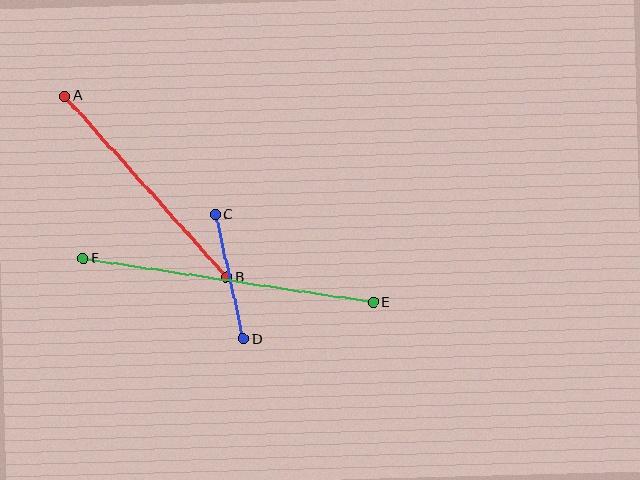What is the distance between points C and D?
The distance is approximately 127 pixels.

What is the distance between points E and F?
The distance is approximately 293 pixels.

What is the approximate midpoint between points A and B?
The midpoint is at approximately (146, 187) pixels.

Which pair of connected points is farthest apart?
Points E and F are farthest apart.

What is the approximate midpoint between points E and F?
The midpoint is at approximately (228, 280) pixels.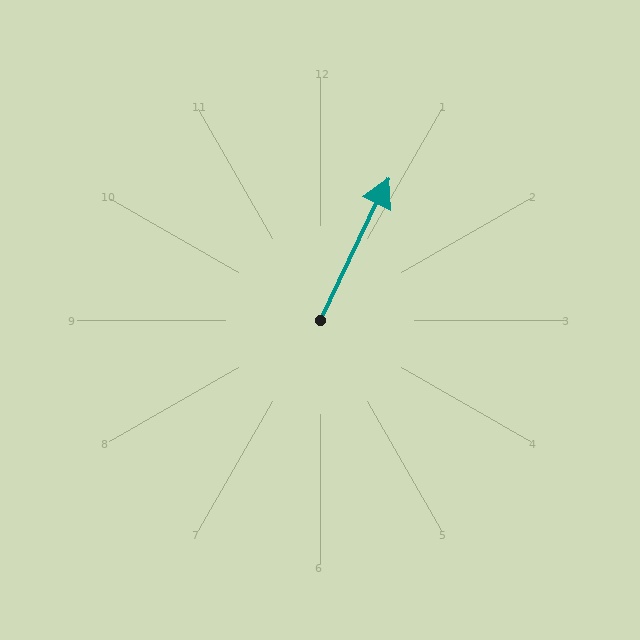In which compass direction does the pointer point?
Northeast.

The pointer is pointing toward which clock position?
Roughly 1 o'clock.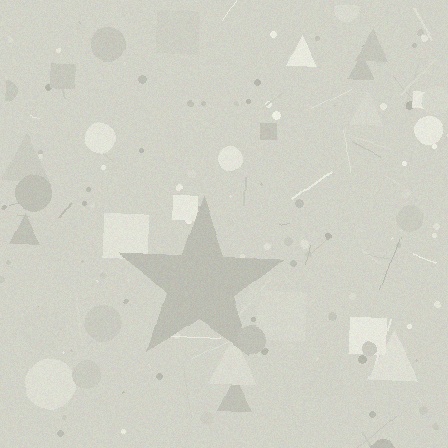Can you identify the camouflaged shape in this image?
The camouflaged shape is a star.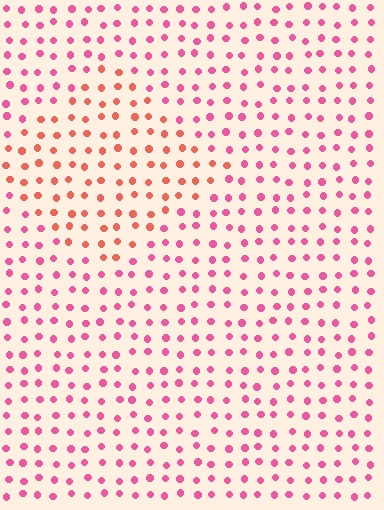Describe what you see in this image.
The image is filled with small pink elements in a uniform arrangement. A diamond-shaped region is visible where the elements are tinted to a slightly different hue, forming a subtle color boundary.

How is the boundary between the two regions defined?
The boundary is defined purely by a slight shift in hue (about 36 degrees). Spacing, size, and orientation are identical on both sides.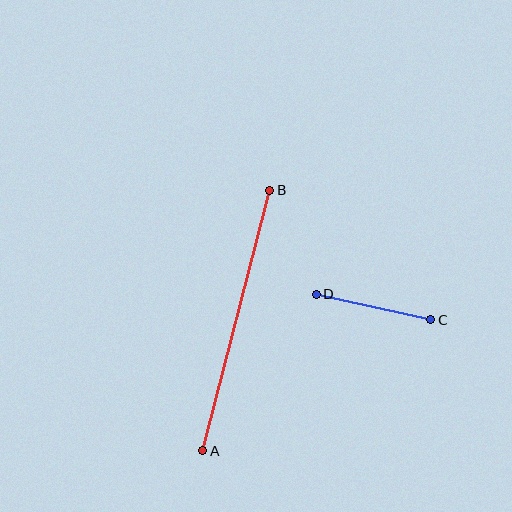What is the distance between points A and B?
The distance is approximately 269 pixels.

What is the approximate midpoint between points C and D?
The midpoint is at approximately (374, 307) pixels.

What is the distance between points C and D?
The distance is approximately 117 pixels.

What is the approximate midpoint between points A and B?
The midpoint is at approximately (236, 321) pixels.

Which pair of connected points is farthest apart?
Points A and B are farthest apart.